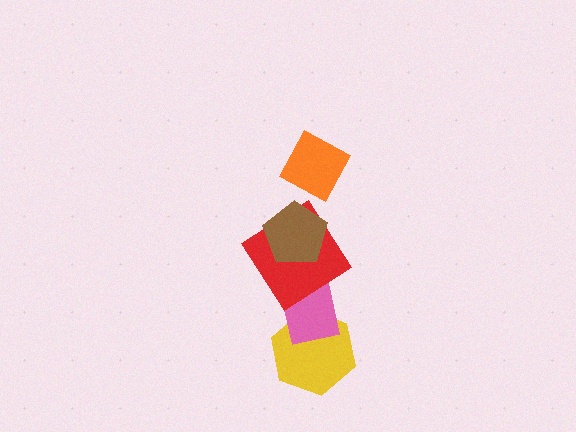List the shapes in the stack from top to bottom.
From top to bottom: the orange diamond, the brown pentagon, the red diamond, the pink rectangle, the yellow hexagon.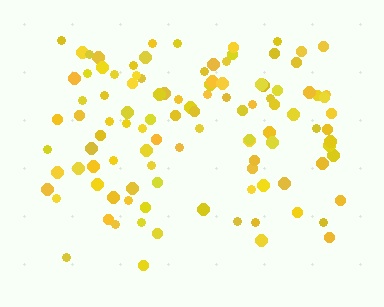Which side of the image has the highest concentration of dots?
The top.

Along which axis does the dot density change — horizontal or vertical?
Vertical.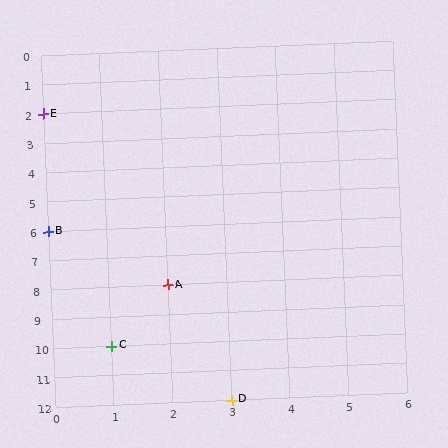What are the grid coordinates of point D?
Point D is at grid coordinates (3, 12).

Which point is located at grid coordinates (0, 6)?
Point B is at (0, 6).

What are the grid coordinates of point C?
Point C is at grid coordinates (1, 10).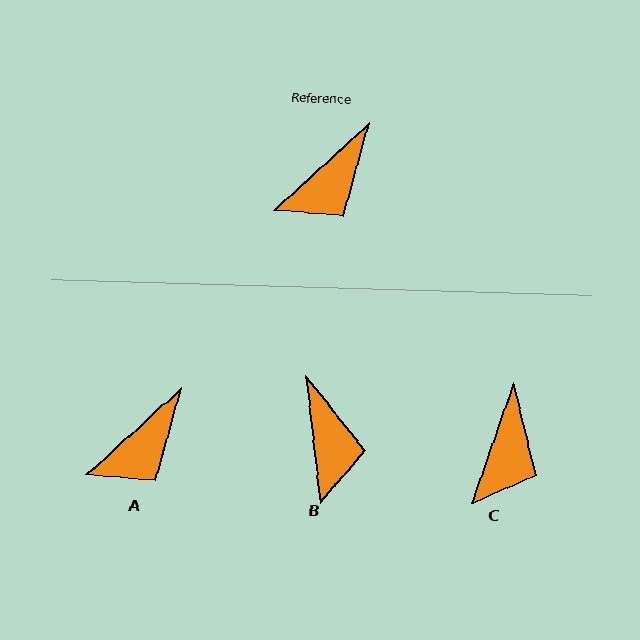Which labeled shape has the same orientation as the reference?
A.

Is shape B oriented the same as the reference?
No, it is off by about 54 degrees.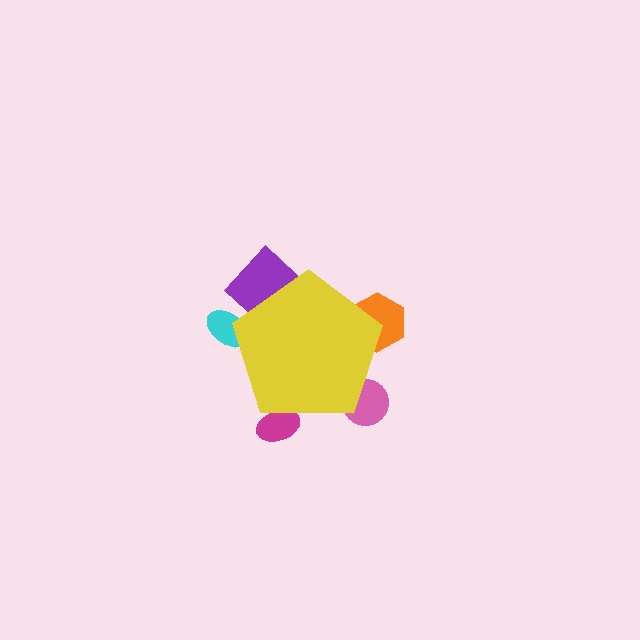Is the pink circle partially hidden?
Yes, the pink circle is partially hidden behind the yellow pentagon.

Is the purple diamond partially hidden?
Yes, the purple diamond is partially hidden behind the yellow pentagon.